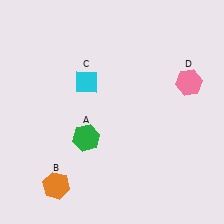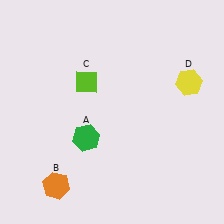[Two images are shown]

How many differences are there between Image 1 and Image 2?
There are 2 differences between the two images.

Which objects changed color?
C changed from cyan to lime. D changed from pink to yellow.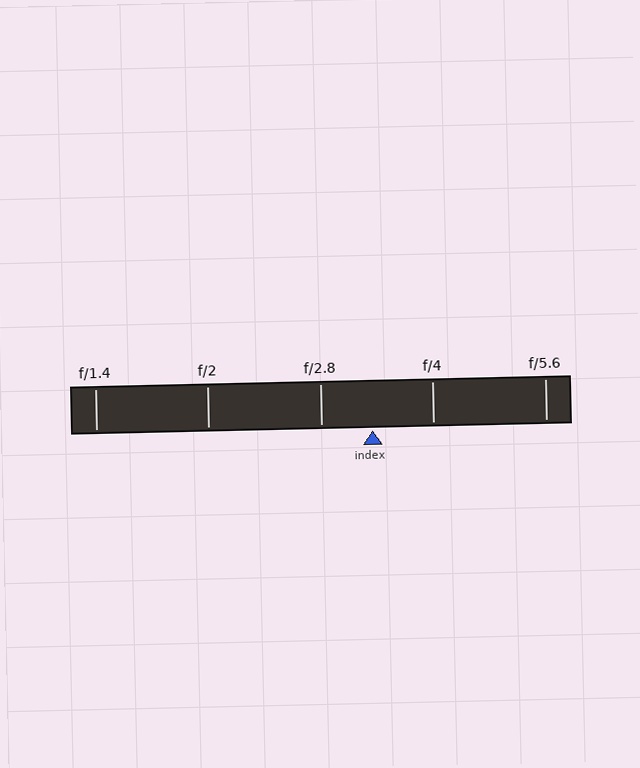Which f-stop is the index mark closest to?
The index mark is closest to f/2.8.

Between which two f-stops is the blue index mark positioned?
The index mark is between f/2.8 and f/4.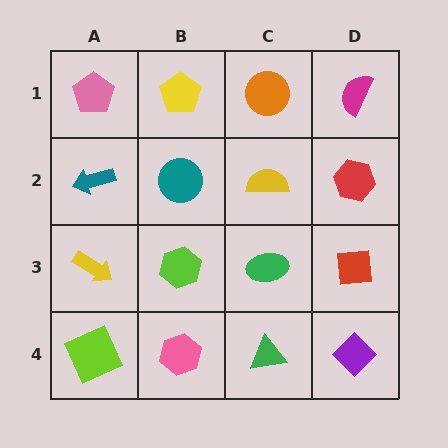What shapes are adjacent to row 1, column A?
A teal arrow (row 2, column A), a yellow pentagon (row 1, column B).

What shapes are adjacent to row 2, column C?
An orange circle (row 1, column C), a green ellipse (row 3, column C), a teal circle (row 2, column B), a red hexagon (row 2, column D).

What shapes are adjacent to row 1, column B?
A teal circle (row 2, column B), a pink pentagon (row 1, column A), an orange circle (row 1, column C).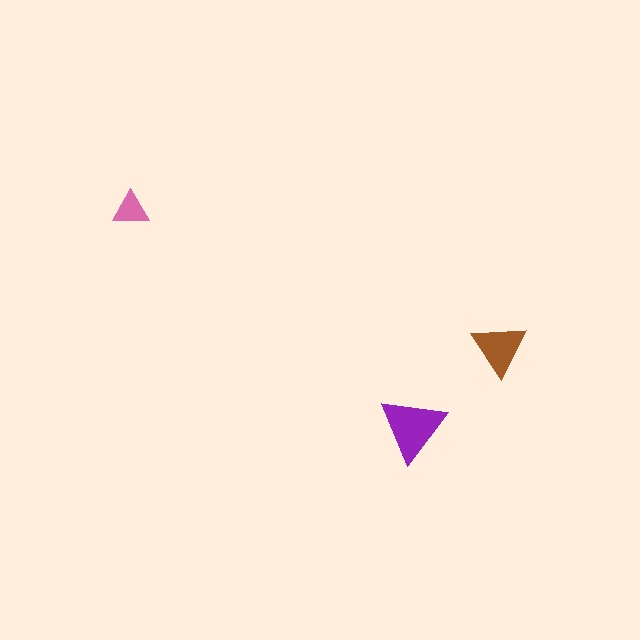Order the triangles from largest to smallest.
the purple one, the brown one, the pink one.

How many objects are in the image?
There are 3 objects in the image.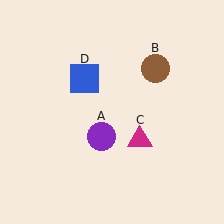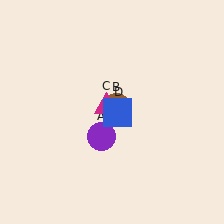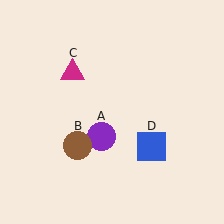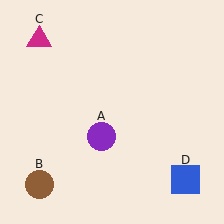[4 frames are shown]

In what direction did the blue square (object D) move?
The blue square (object D) moved down and to the right.